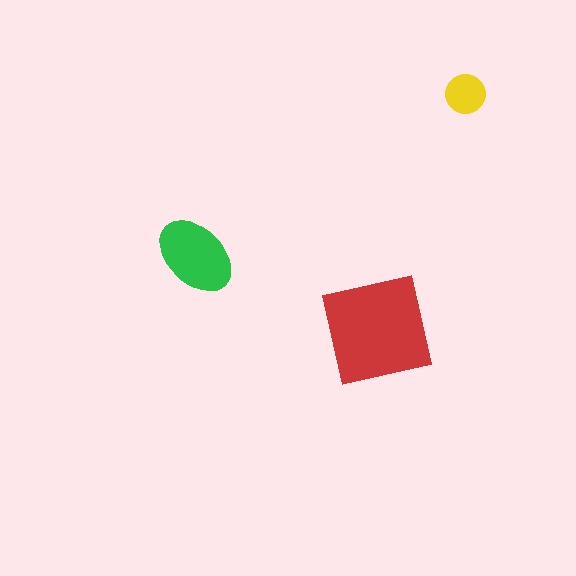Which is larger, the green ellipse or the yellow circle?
The green ellipse.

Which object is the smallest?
The yellow circle.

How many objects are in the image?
There are 3 objects in the image.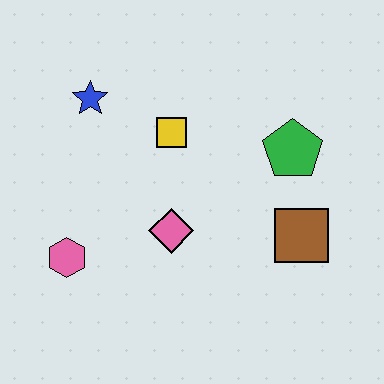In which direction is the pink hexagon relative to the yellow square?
The pink hexagon is below the yellow square.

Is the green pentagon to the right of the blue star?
Yes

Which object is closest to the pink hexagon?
The pink diamond is closest to the pink hexagon.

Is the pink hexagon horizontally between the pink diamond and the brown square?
No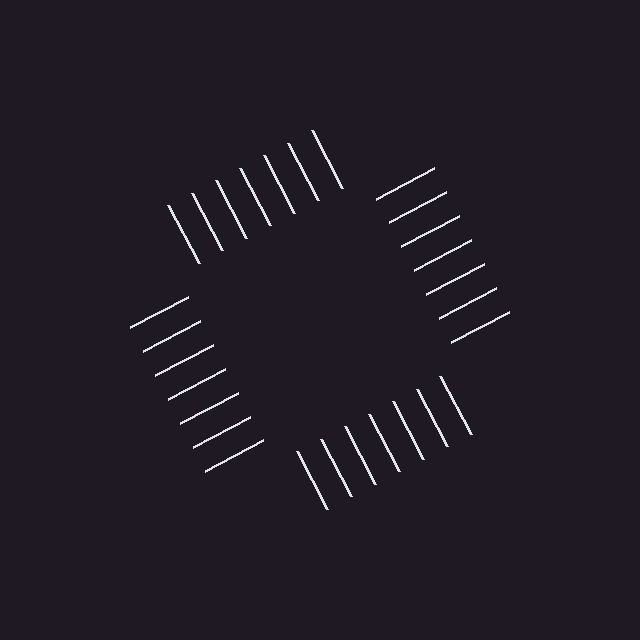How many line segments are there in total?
28 — 7 along each of the 4 edges.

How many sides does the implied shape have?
4 sides — the line-ends trace a square.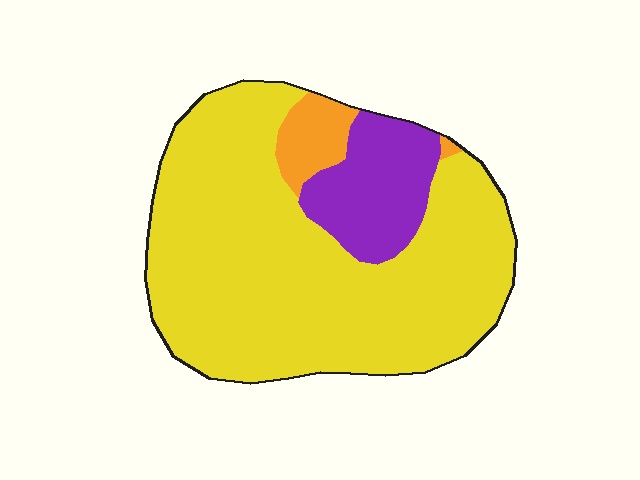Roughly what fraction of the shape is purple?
Purple takes up about one sixth (1/6) of the shape.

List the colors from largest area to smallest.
From largest to smallest: yellow, purple, orange.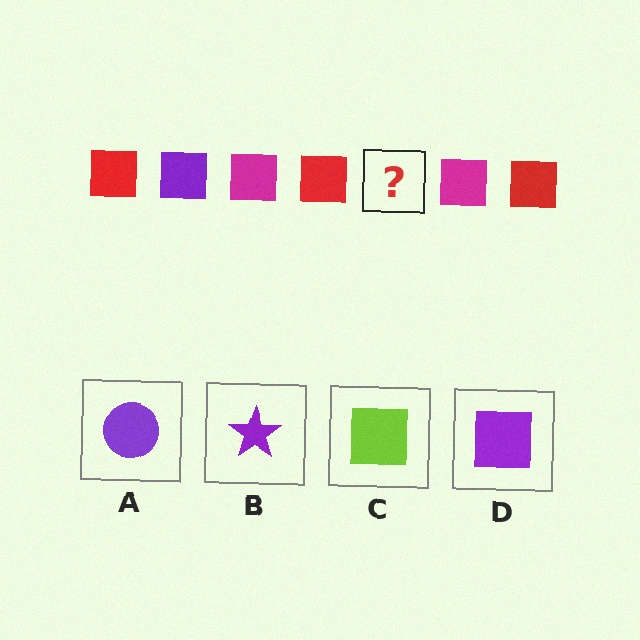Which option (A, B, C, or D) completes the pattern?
D.